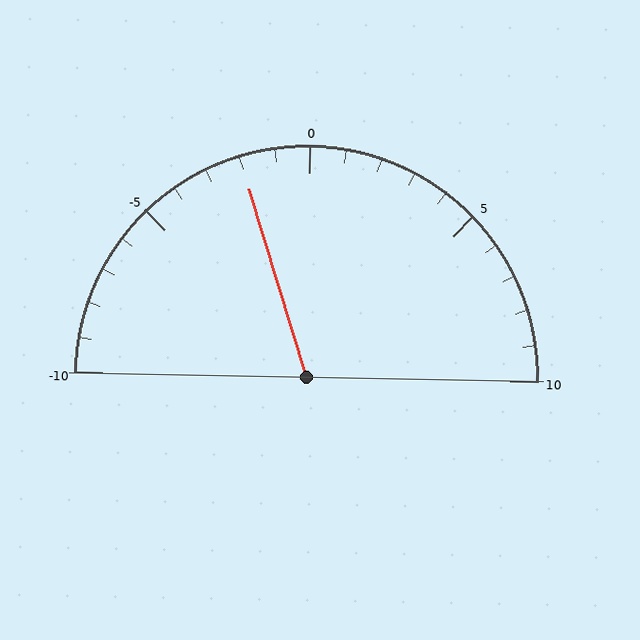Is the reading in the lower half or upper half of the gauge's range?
The reading is in the lower half of the range (-10 to 10).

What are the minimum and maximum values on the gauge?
The gauge ranges from -10 to 10.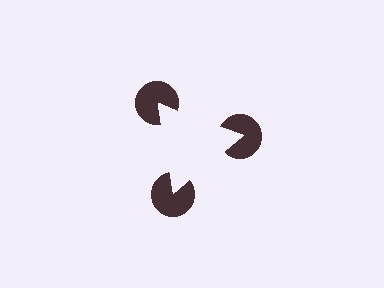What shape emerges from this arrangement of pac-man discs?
An illusory triangle — its edges are inferred from the aligned wedge cuts in the pac-man discs, not physically drawn.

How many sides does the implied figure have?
3 sides.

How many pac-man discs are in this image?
There are 3 — one at each vertex of the illusory triangle.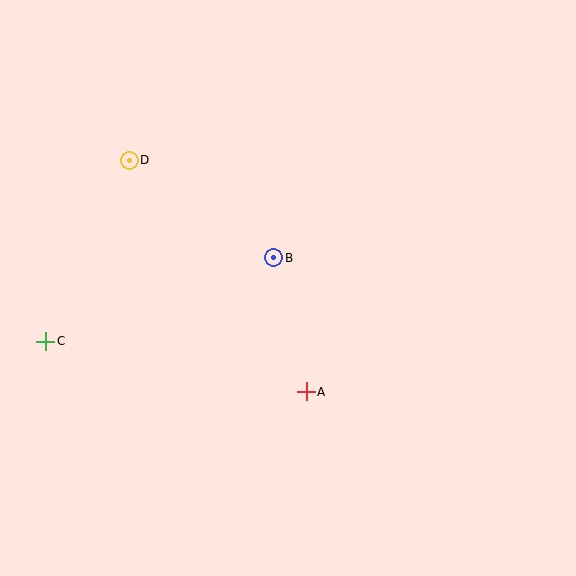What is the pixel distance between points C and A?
The distance between C and A is 266 pixels.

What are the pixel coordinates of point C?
Point C is at (46, 341).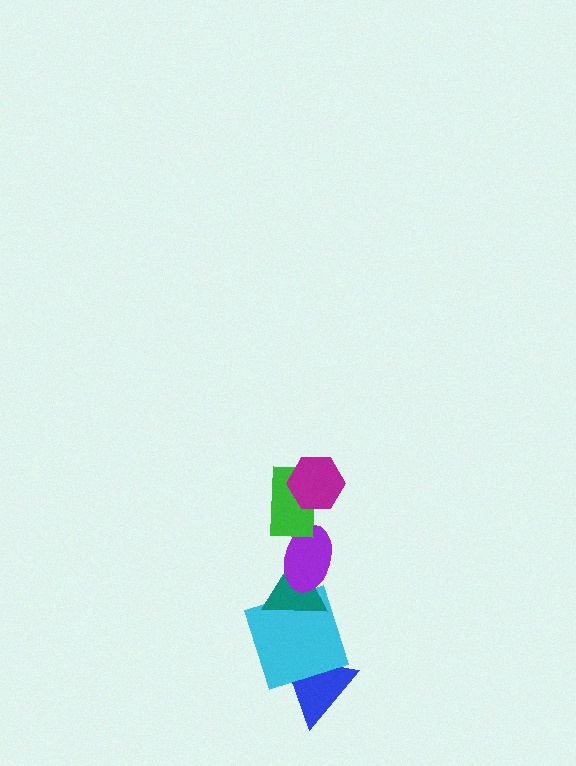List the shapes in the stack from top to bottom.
From top to bottom: the magenta hexagon, the green rectangle, the purple ellipse, the teal triangle, the cyan square, the blue triangle.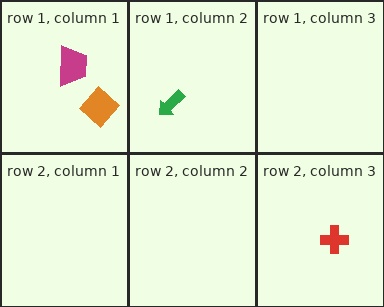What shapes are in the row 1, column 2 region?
The green arrow.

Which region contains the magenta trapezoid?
The row 1, column 1 region.